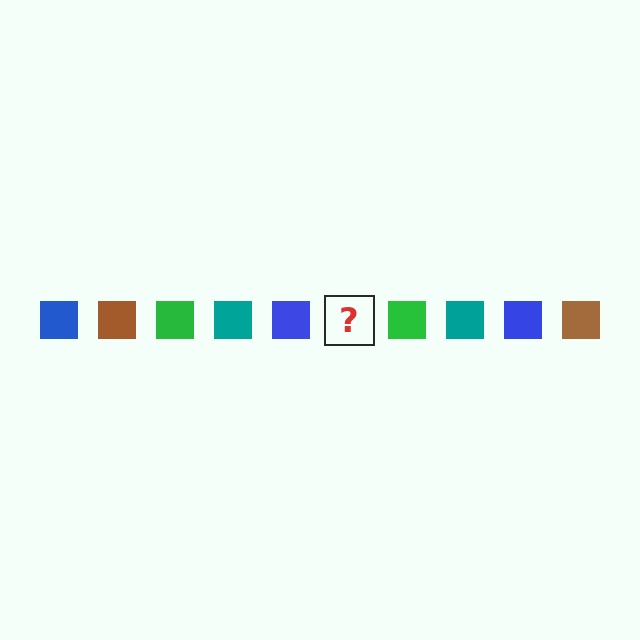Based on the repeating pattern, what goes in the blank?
The blank should be a brown square.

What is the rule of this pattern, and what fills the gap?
The rule is that the pattern cycles through blue, brown, green, teal squares. The gap should be filled with a brown square.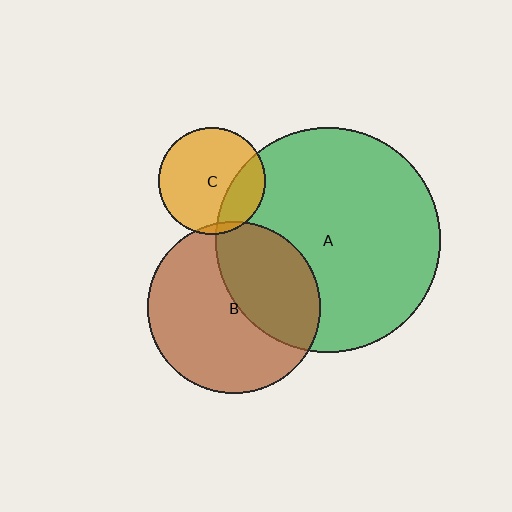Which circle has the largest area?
Circle A (green).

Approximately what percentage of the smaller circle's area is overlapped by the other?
Approximately 25%.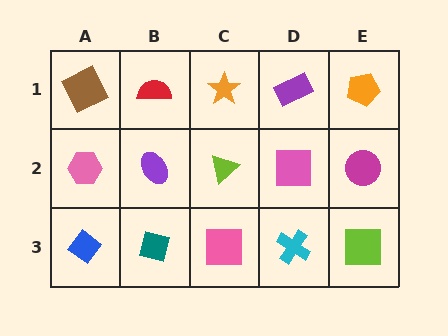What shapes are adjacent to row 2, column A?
A brown square (row 1, column A), a blue diamond (row 3, column A), a purple ellipse (row 2, column B).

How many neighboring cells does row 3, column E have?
2.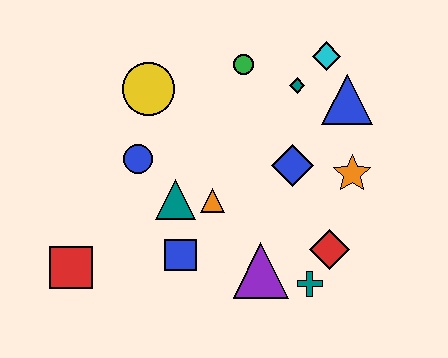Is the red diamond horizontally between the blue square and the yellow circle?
No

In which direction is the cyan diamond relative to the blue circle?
The cyan diamond is to the right of the blue circle.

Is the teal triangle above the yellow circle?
No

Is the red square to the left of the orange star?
Yes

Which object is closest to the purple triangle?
The teal cross is closest to the purple triangle.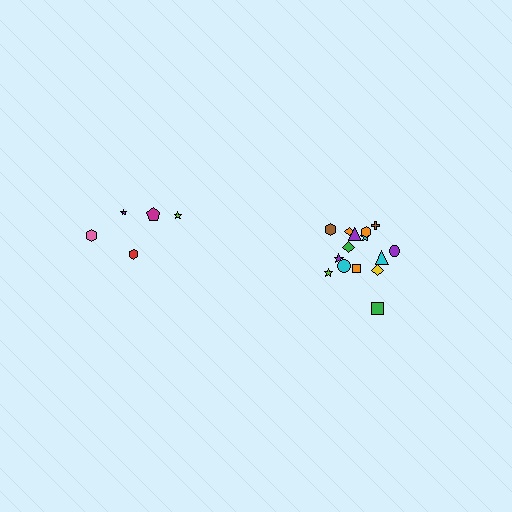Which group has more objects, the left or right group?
The right group.